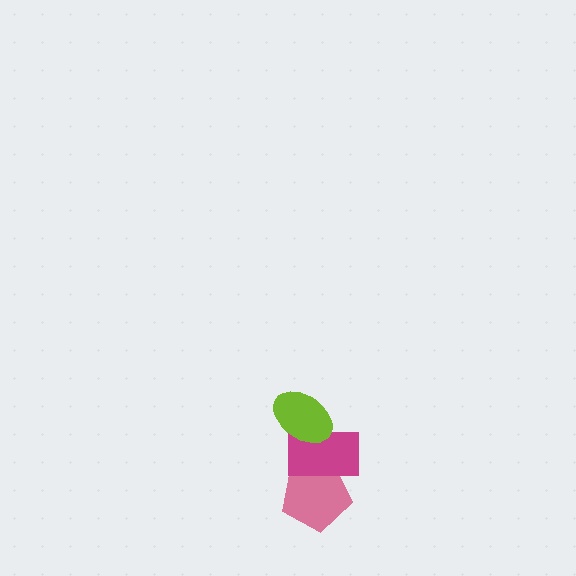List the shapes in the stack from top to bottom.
From top to bottom: the lime ellipse, the magenta rectangle, the pink pentagon.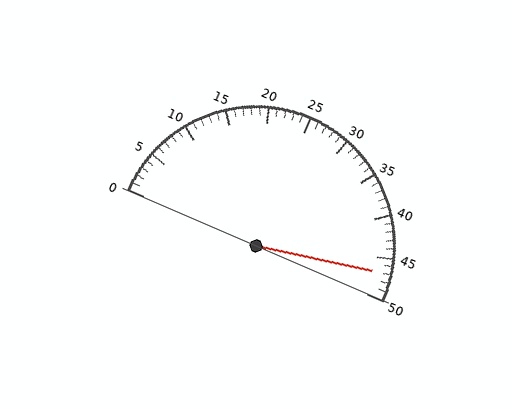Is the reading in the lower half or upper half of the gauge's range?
The reading is in the upper half of the range (0 to 50).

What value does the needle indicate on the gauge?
The needle indicates approximately 47.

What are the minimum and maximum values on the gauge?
The gauge ranges from 0 to 50.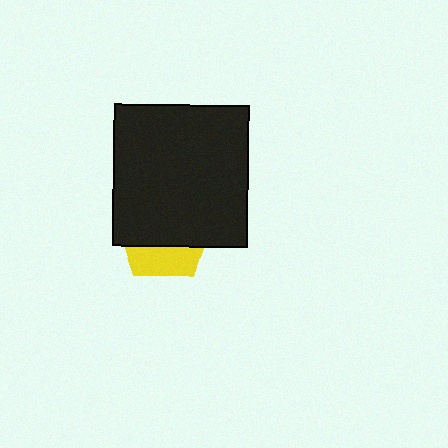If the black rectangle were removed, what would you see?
You would see the complete yellow pentagon.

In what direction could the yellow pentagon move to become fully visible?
The yellow pentagon could move down. That would shift it out from behind the black rectangle entirely.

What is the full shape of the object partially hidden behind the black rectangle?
The partially hidden object is a yellow pentagon.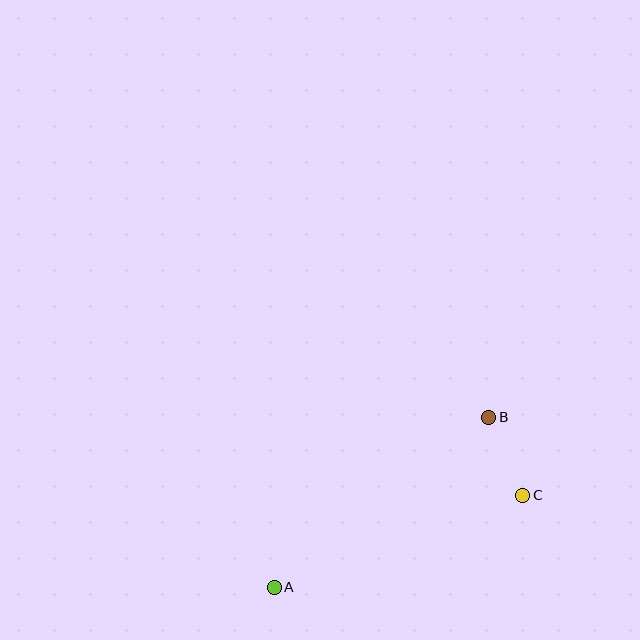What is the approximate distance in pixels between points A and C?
The distance between A and C is approximately 265 pixels.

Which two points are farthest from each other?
Points A and B are farthest from each other.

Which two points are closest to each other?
Points B and C are closest to each other.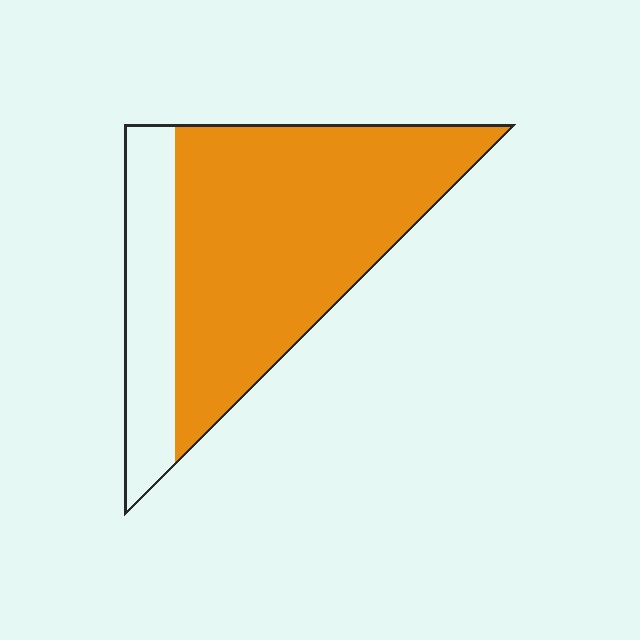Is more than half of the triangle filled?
Yes.